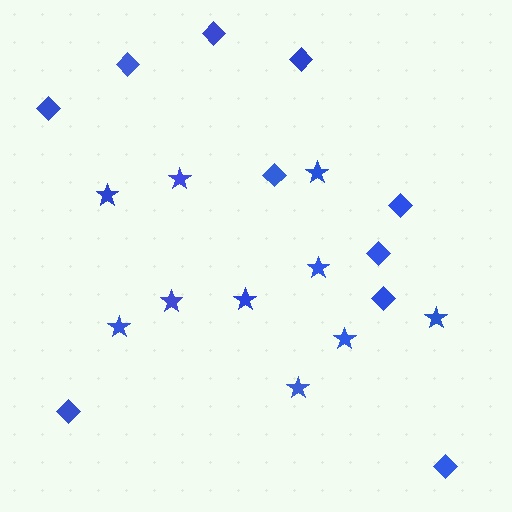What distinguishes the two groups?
There are 2 groups: one group of stars (10) and one group of diamonds (10).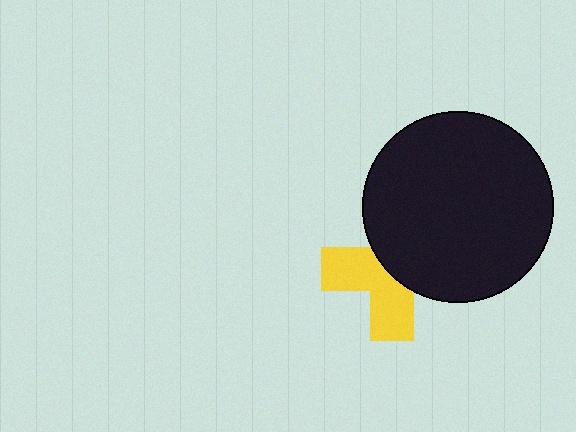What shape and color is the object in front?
The object in front is a black circle.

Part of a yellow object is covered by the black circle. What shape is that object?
It is a cross.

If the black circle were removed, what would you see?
You would see the complete yellow cross.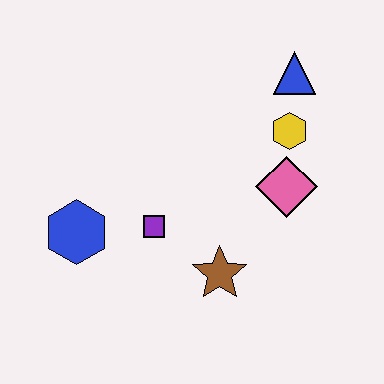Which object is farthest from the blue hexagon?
The blue triangle is farthest from the blue hexagon.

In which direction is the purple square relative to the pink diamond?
The purple square is to the left of the pink diamond.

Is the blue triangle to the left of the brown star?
No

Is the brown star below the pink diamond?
Yes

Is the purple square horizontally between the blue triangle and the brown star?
No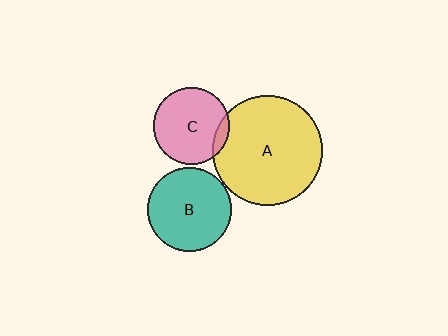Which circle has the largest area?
Circle A (yellow).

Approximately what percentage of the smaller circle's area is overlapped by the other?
Approximately 10%.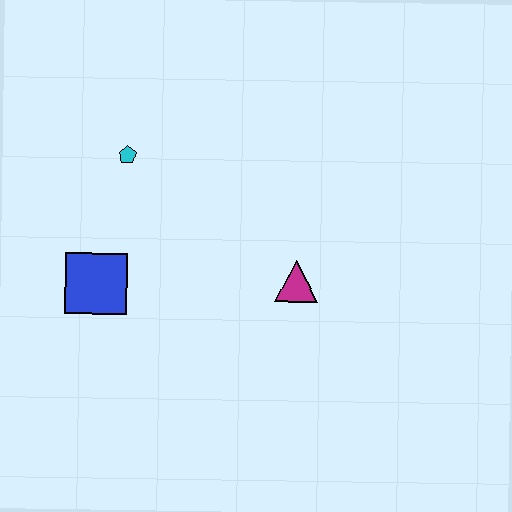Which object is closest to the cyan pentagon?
The blue square is closest to the cyan pentagon.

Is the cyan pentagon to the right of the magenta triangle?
No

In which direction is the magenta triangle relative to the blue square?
The magenta triangle is to the right of the blue square.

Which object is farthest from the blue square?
The magenta triangle is farthest from the blue square.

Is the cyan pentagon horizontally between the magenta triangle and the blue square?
Yes